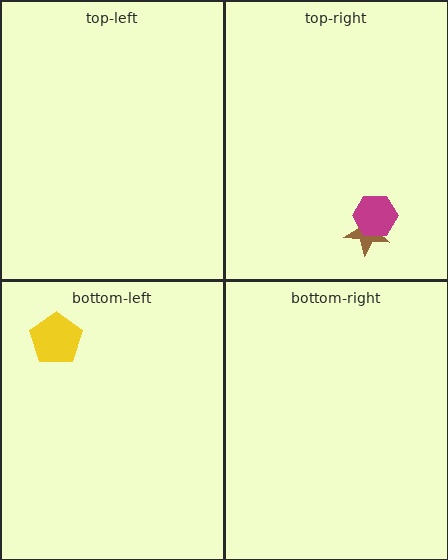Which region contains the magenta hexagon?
The top-right region.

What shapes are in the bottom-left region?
The yellow pentagon.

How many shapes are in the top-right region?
2.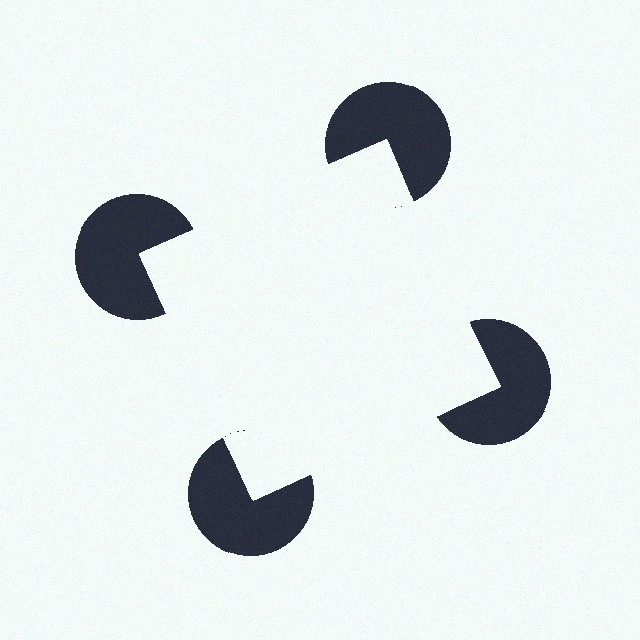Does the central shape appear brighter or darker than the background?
It typically appears slightly brighter than the background, even though no actual brightness change is drawn.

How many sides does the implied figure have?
4 sides.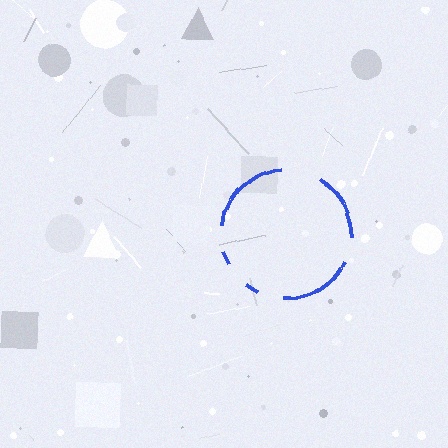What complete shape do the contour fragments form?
The contour fragments form a circle.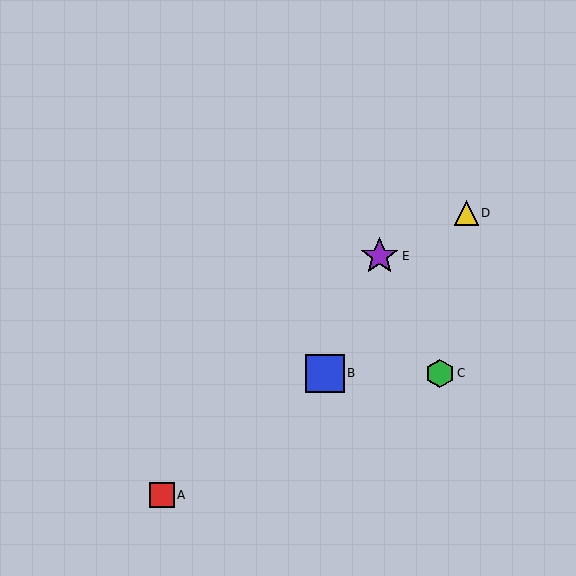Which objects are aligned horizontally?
Objects B, C are aligned horizontally.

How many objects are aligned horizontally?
2 objects (B, C) are aligned horizontally.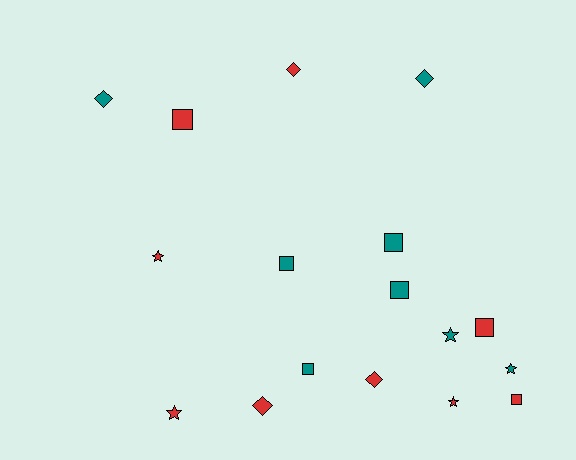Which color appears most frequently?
Red, with 9 objects.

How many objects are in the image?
There are 17 objects.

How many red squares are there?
There are 3 red squares.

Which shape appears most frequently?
Square, with 7 objects.